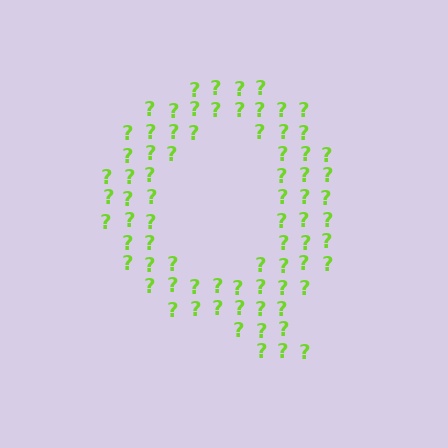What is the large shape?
The large shape is the letter Q.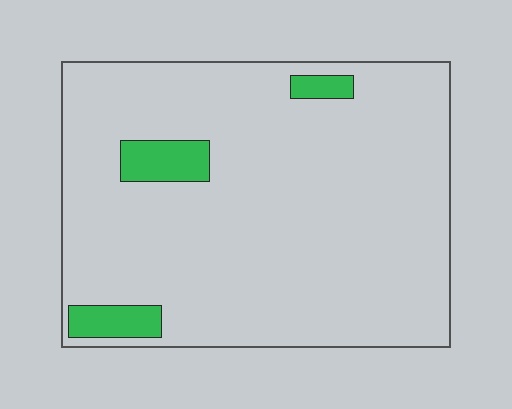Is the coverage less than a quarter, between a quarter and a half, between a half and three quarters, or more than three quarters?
Less than a quarter.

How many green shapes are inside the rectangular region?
3.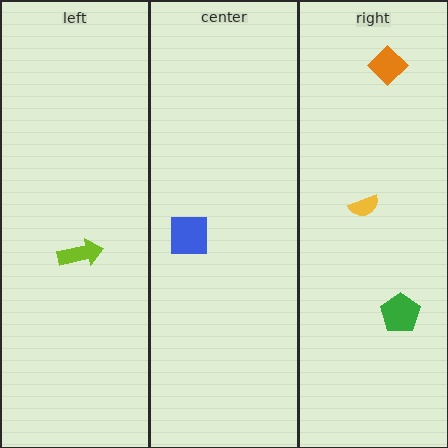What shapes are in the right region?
The yellow semicircle, the green pentagon, the orange diamond.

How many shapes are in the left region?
1.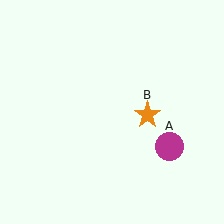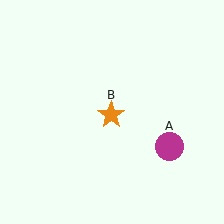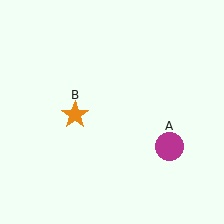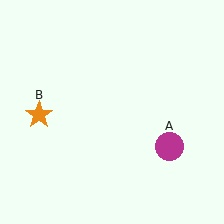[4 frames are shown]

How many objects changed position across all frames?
1 object changed position: orange star (object B).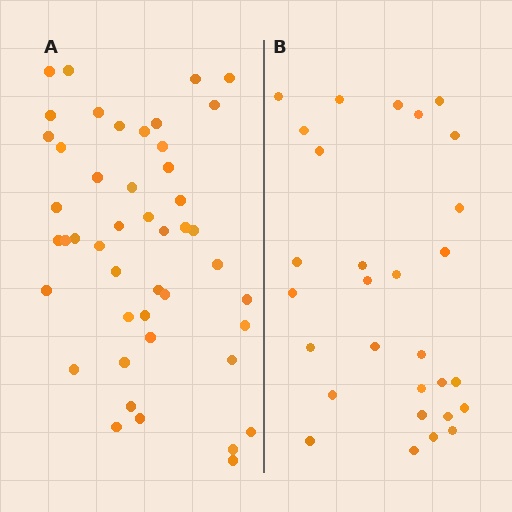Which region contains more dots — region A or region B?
Region A (the left region) has more dots.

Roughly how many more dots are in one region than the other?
Region A has approximately 15 more dots than region B.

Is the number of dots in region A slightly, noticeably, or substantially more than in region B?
Region A has substantially more. The ratio is roughly 1.6 to 1.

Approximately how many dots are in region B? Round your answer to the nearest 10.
About 30 dots. (The exact count is 29, which rounds to 30.)